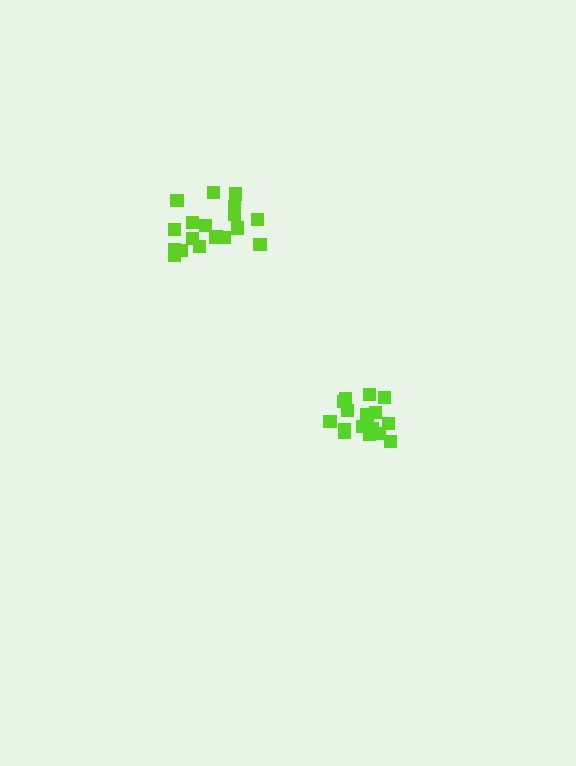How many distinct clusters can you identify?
There are 2 distinct clusters.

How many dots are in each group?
Group 1: 17 dots, Group 2: 18 dots (35 total).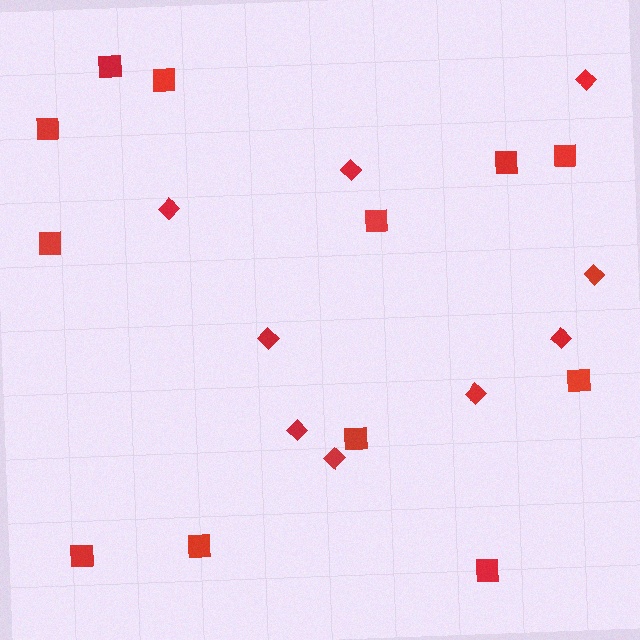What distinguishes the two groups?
There are 2 groups: one group of diamonds (9) and one group of squares (12).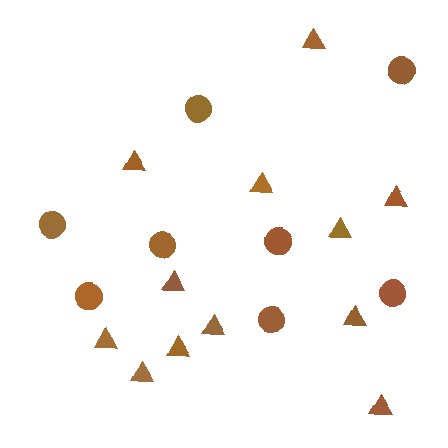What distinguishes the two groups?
There are 2 groups: one group of triangles (12) and one group of circles (8).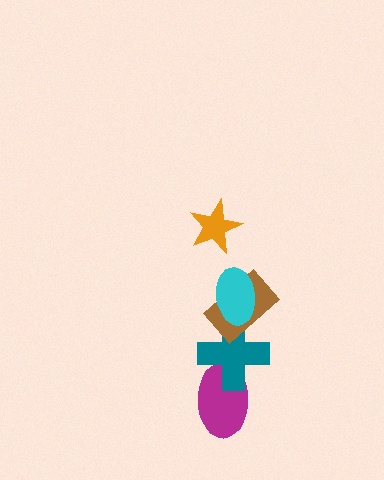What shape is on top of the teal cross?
The brown rectangle is on top of the teal cross.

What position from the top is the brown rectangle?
The brown rectangle is 3rd from the top.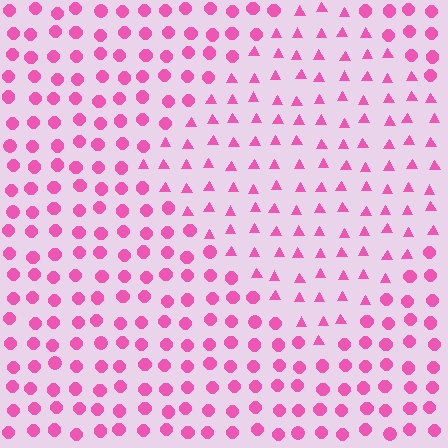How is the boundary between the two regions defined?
The boundary is defined by a change in element shape: triangles inside vs. circles outside. All elements share the same color and spacing.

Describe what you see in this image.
The image is filled with small pink elements arranged in a uniform grid. A diamond-shaped region contains triangles, while the surrounding area contains circles. The boundary is defined purely by the change in element shape.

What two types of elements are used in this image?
The image uses triangles inside the diamond region and circles outside it.